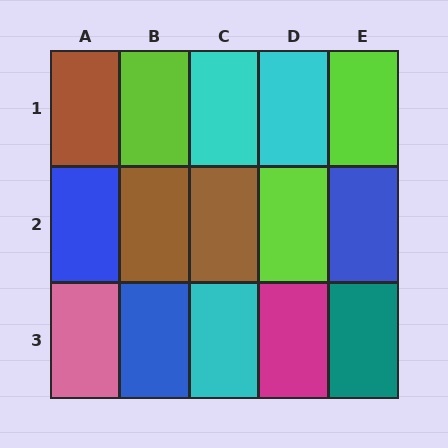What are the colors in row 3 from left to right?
Pink, blue, cyan, magenta, teal.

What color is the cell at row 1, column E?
Lime.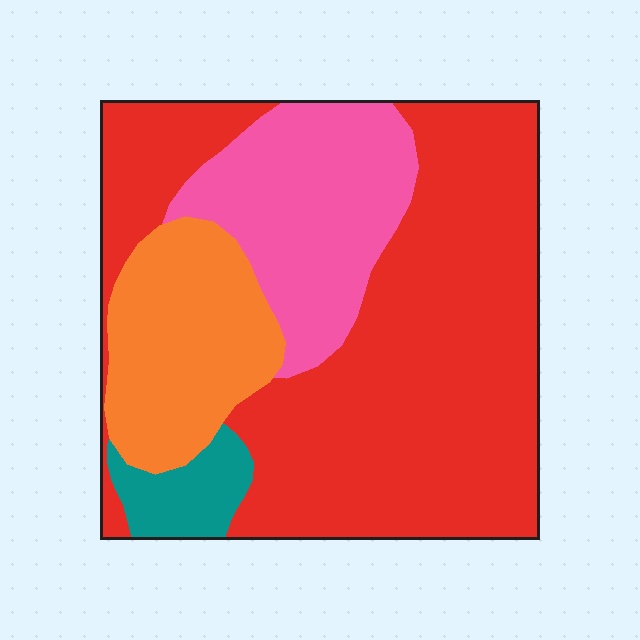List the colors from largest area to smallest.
From largest to smallest: red, pink, orange, teal.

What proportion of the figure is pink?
Pink takes up about one fifth (1/5) of the figure.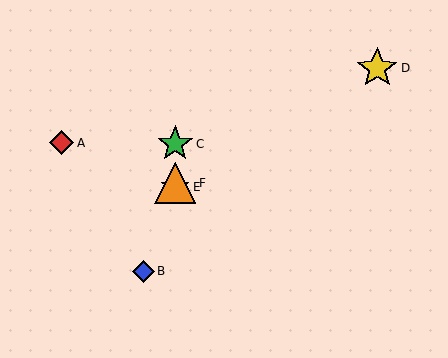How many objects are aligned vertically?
3 objects (C, E, F) are aligned vertically.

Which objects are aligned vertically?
Objects C, E, F are aligned vertically.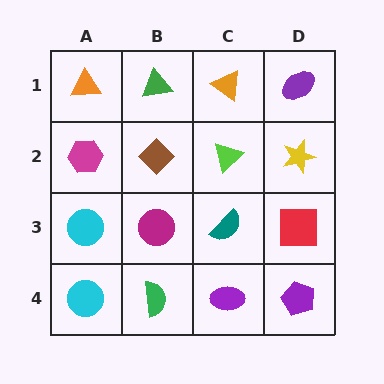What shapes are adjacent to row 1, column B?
A brown diamond (row 2, column B), an orange triangle (row 1, column A), an orange triangle (row 1, column C).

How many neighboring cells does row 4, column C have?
3.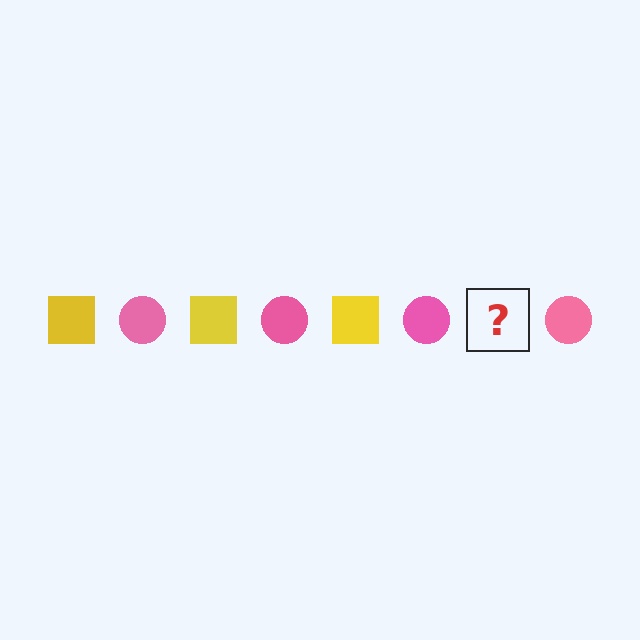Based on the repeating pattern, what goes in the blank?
The blank should be a yellow square.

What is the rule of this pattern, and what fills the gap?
The rule is that the pattern alternates between yellow square and pink circle. The gap should be filled with a yellow square.